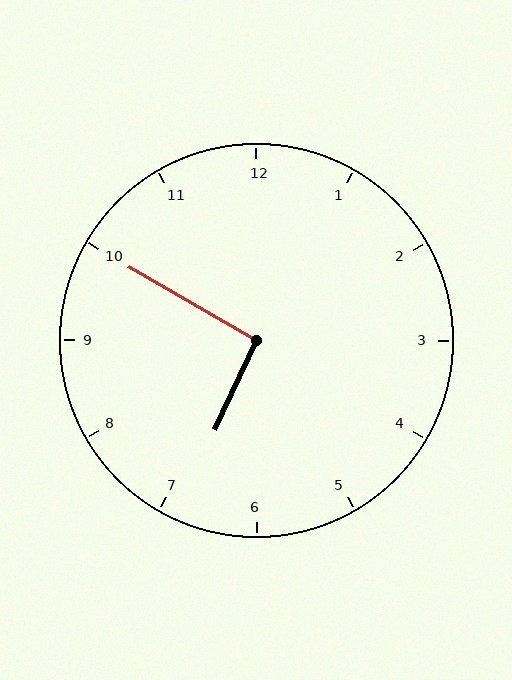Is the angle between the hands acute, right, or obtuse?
It is right.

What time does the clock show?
6:50.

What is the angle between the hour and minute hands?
Approximately 95 degrees.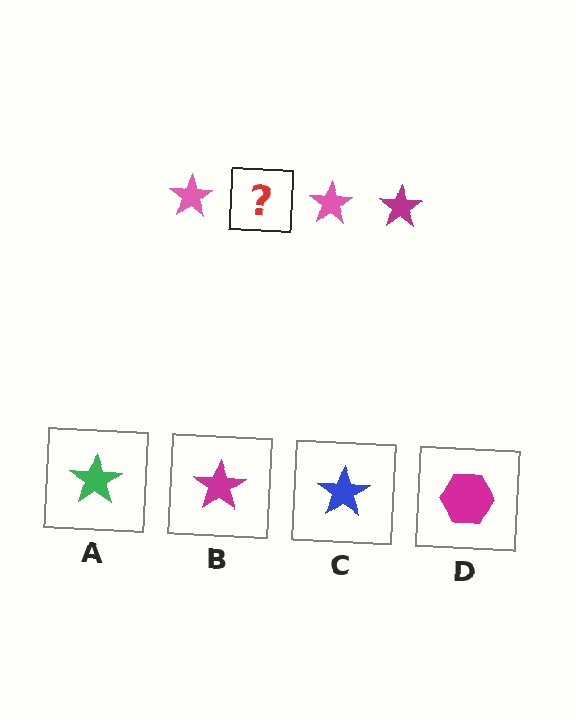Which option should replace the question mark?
Option B.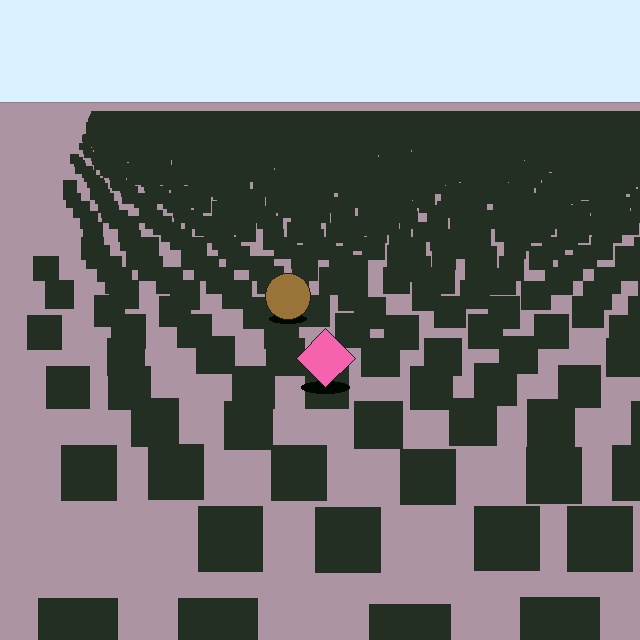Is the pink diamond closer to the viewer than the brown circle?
Yes. The pink diamond is closer — you can tell from the texture gradient: the ground texture is coarser near it.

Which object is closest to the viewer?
The pink diamond is closest. The texture marks near it are larger and more spread out.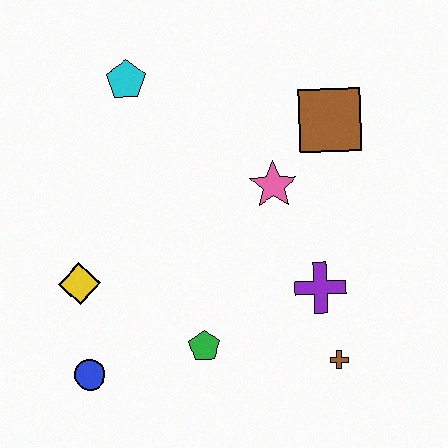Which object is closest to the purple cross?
The brown cross is closest to the purple cross.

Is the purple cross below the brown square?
Yes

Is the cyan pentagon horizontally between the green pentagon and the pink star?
No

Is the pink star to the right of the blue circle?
Yes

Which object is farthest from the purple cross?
The cyan pentagon is farthest from the purple cross.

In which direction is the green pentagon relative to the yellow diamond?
The green pentagon is to the right of the yellow diamond.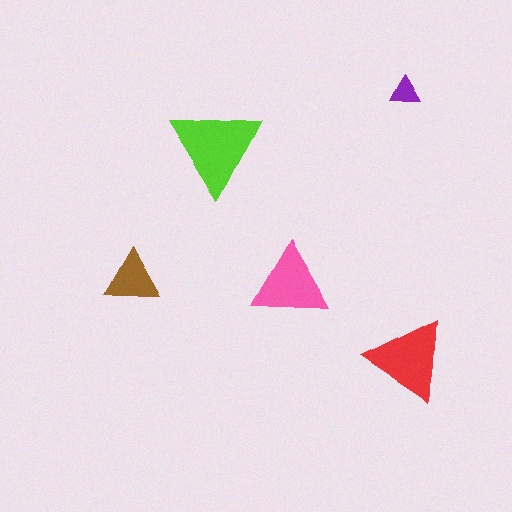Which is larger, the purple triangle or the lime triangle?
The lime one.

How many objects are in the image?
There are 5 objects in the image.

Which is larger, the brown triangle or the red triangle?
The red one.